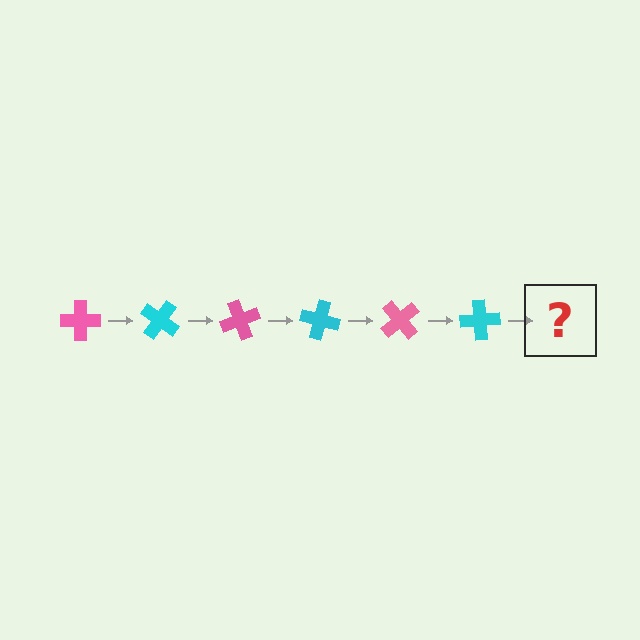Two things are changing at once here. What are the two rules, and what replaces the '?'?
The two rules are that it rotates 35 degrees each step and the color cycles through pink and cyan. The '?' should be a pink cross, rotated 210 degrees from the start.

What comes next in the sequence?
The next element should be a pink cross, rotated 210 degrees from the start.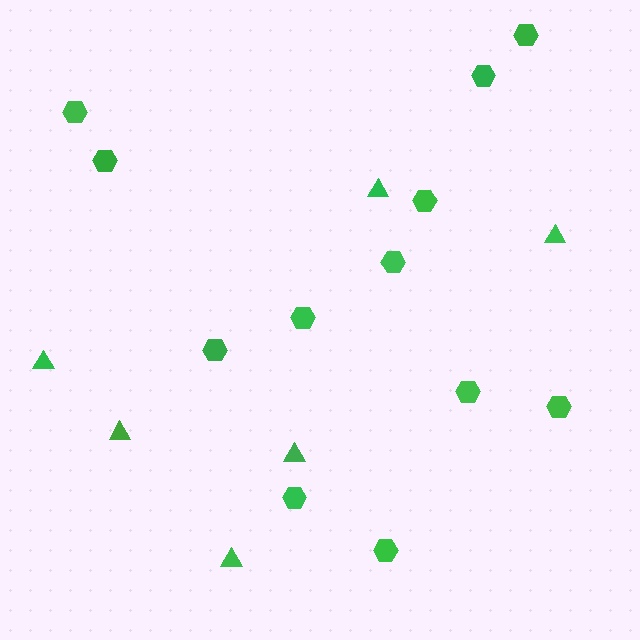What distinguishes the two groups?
There are 2 groups: one group of triangles (6) and one group of hexagons (12).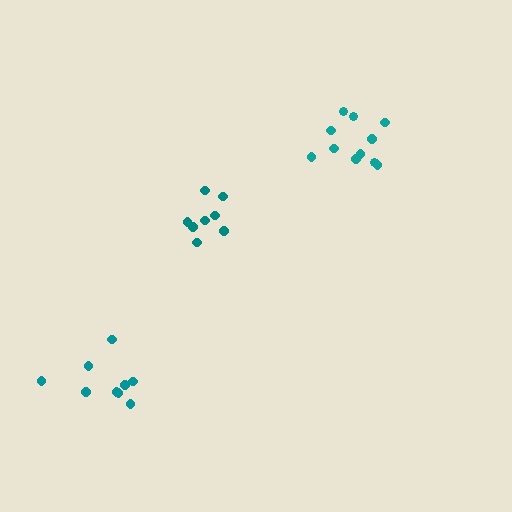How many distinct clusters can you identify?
There are 3 distinct clusters.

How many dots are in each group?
Group 1: 9 dots, Group 2: 11 dots, Group 3: 8 dots (28 total).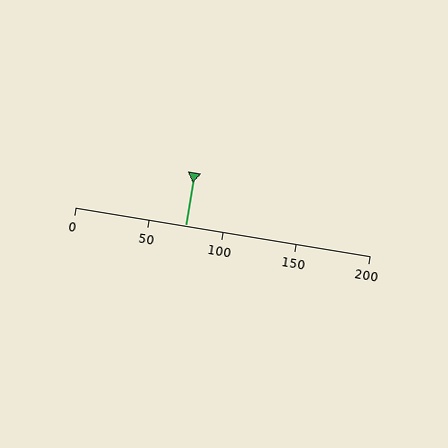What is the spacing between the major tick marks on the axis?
The major ticks are spaced 50 apart.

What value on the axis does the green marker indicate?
The marker indicates approximately 75.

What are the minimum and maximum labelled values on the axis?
The axis runs from 0 to 200.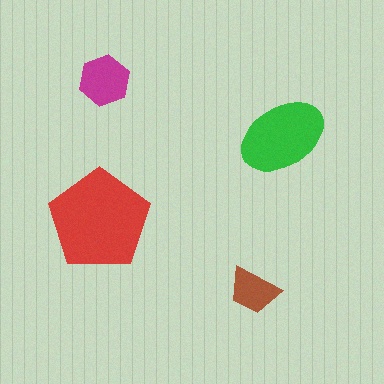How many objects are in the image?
There are 4 objects in the image.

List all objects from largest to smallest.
The red pentagon, the green ellipse, the magenta hexagon, the brown trapezoid.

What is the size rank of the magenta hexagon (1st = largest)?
3rd.